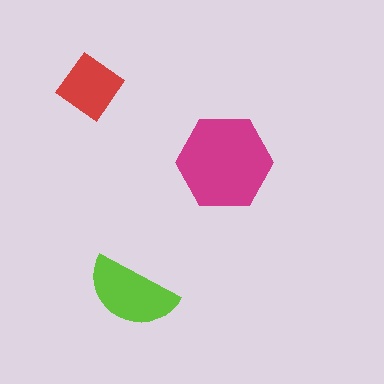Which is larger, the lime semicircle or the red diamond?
The lime semicircle.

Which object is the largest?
The magenta hexagon.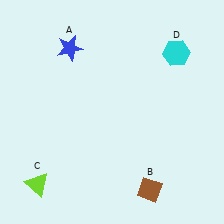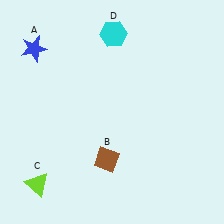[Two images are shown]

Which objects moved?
The objects that moved are: the blue star (A), the brown diamond (B), the cyan hexagon (D).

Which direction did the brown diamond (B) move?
The brown diamond (B) moved left.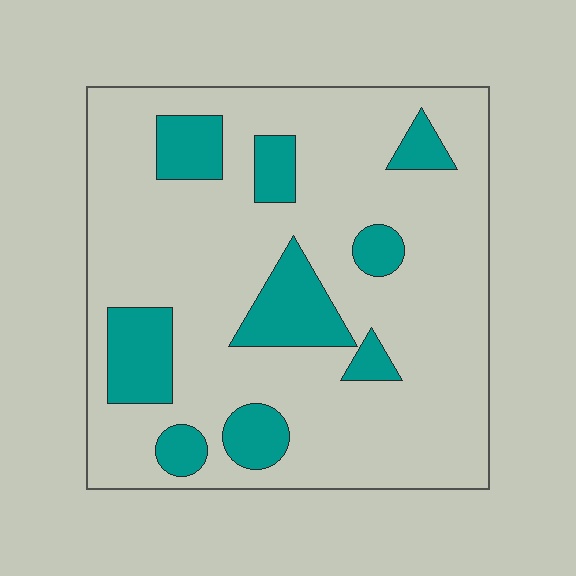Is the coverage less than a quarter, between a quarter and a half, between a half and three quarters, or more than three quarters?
Less than a quarter.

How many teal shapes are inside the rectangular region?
9.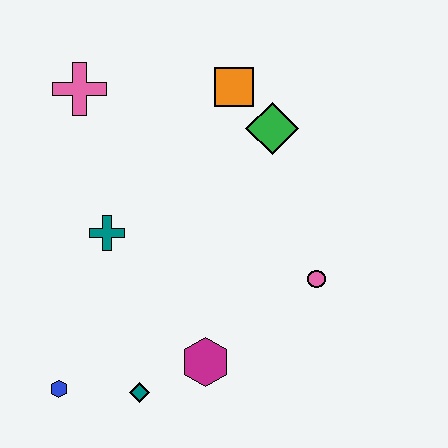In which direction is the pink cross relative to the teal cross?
The pink cross is above the teal cross.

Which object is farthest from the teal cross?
The pink circle is farthest from the teal cross.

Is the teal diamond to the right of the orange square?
No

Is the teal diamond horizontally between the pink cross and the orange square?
Yes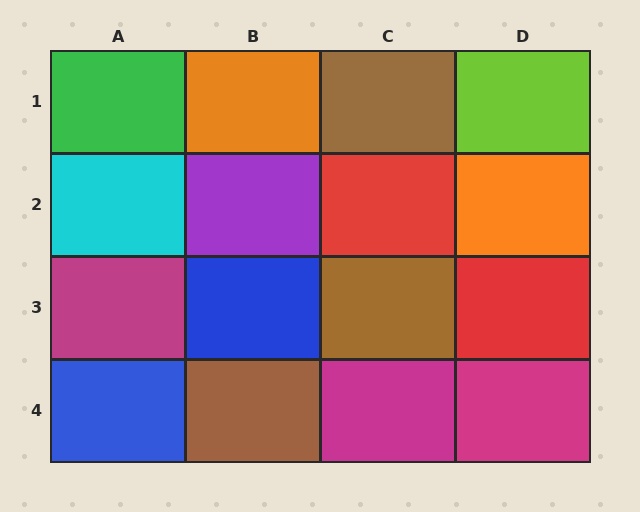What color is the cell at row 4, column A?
Blue.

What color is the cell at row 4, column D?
Magenta.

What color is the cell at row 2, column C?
Red.